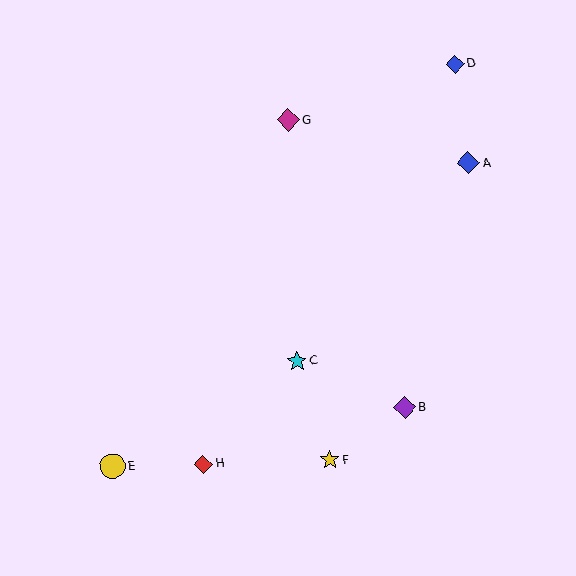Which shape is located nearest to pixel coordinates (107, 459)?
The yellow circle (labeled E) at (112, 466) is nearest to that location.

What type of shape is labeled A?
Shape A is a blue diamond.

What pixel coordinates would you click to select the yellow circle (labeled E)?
Click at (112, 466) to select the yellow circle E.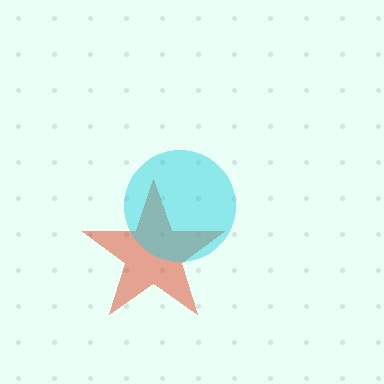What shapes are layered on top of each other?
The layered shapes are: a red star, a cyan circle.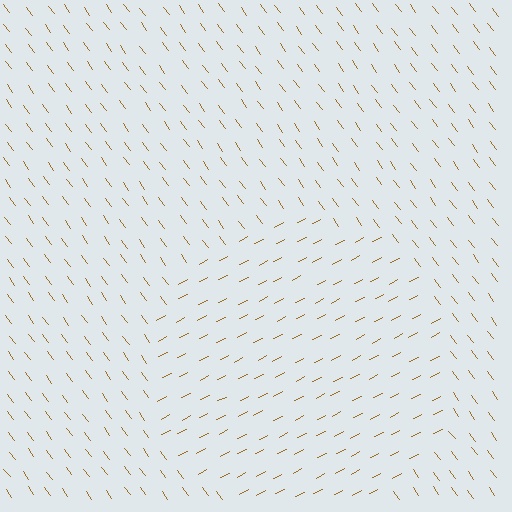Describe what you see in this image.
The image is filled with small brown line segments. A circle region in the image has lines oriented differently from the surrounding lines, creating a visible texture boundary.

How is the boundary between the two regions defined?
The boundary is defined purely by a change in line orientation (approximately 80 degrees difference). All lines are the same color and thickness.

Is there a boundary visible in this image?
Yes, there is a texture boundary formed by a change in line orientation.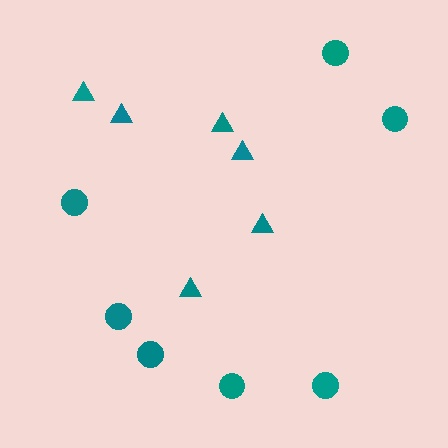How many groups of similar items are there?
There are 2 groups: one group of triangles (6) and one group of circles (7).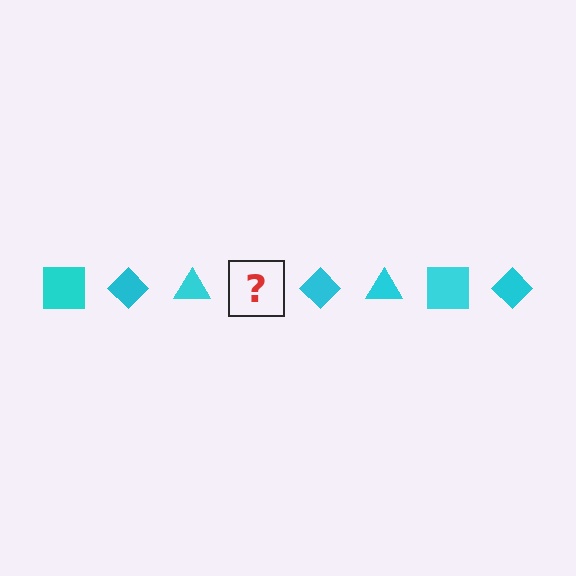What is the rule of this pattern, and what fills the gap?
The rule is that the pattern cycles through square, diamond, triangle shapes in cyan. The gap should be filled with a cyan square.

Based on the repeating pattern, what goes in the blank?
The blank should be a cyan square.